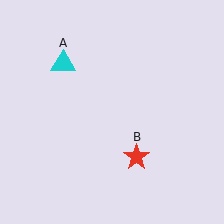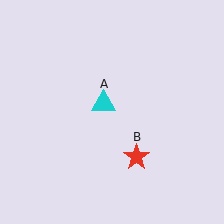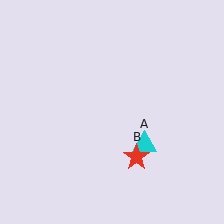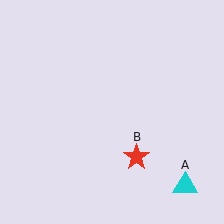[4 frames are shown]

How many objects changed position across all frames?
1 object changed position: cyan triangle (object A).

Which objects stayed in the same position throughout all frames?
Red star (object B) remained stationary.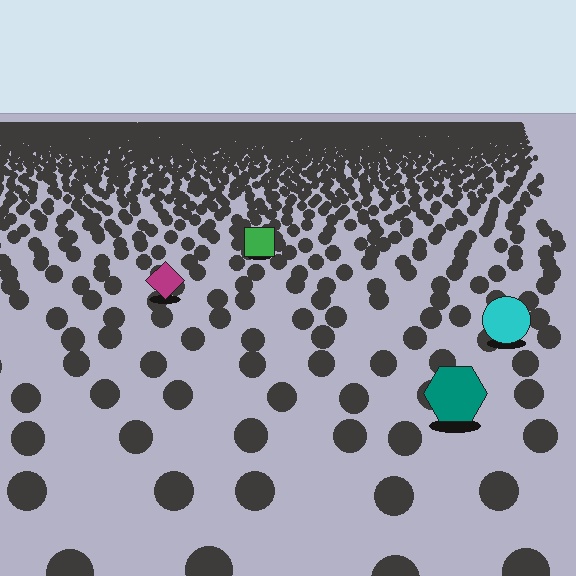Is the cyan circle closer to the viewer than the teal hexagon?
No. The teal hexagon is closer — you can tell from the texture gradient: the ground texture is coarser near it.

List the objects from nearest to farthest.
From nearest to farthest: the teal hexagon, the cyan circle, the magenta diamond, the green square.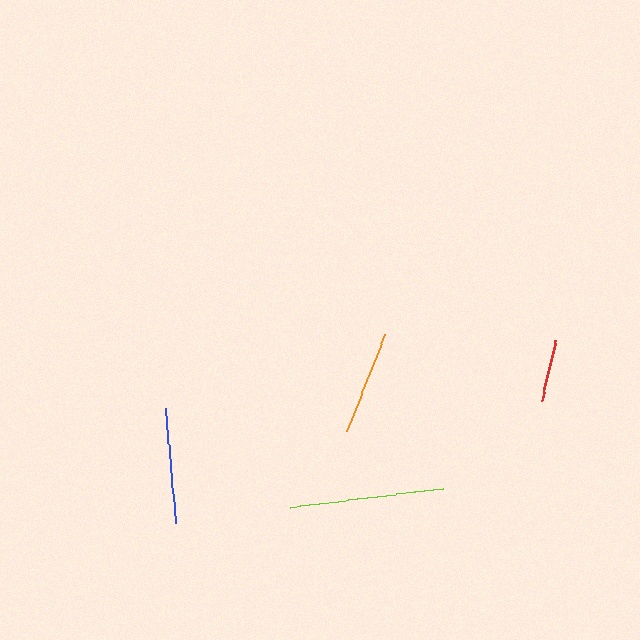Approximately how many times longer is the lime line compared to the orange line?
The lime line is approximately 1.5 times the length of the orange line.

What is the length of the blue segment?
The blue segment is approximately 116 pixels long.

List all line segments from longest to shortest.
From longest to shortest: lime, blue, orange, red.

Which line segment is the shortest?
The red line is the shortest at approximately 61 pixels.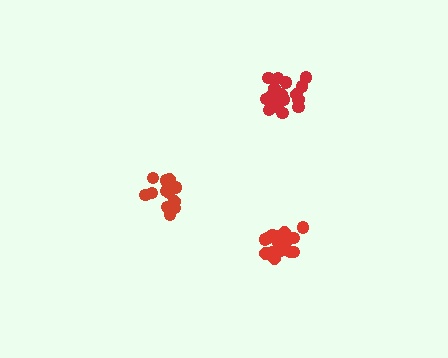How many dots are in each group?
Group 1: 19 dots, Group 2: 13 dots, Group 3: 17 dots (49 total).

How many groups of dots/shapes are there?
There are 3 groups.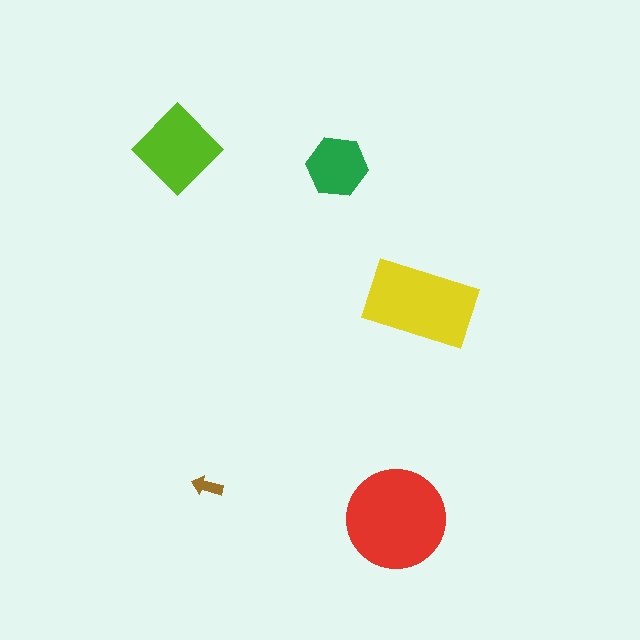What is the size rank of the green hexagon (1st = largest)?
4th.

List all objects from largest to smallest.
The red circle, the yellow rectangle, the lime diamond, the green hexagon, the brown arrow.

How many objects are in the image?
There are 5 objects in the image.